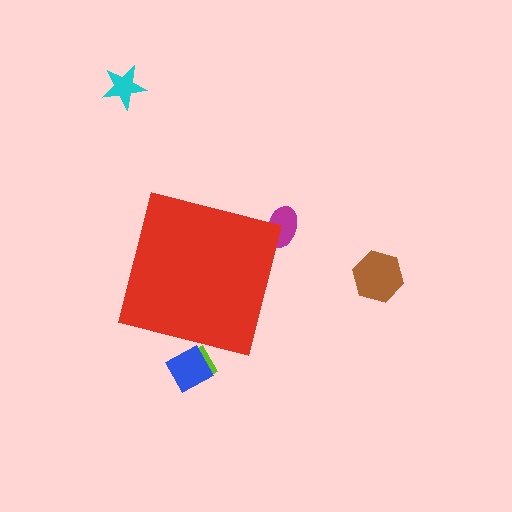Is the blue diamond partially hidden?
Yes, the blue diamond is partially hidden behind the red square.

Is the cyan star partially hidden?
No, the cyan star is fully visible.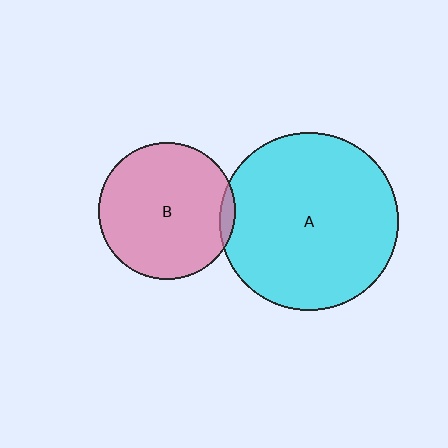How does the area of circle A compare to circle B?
Approximately 1.7 times.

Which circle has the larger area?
Circle A (cyan).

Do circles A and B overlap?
Yes.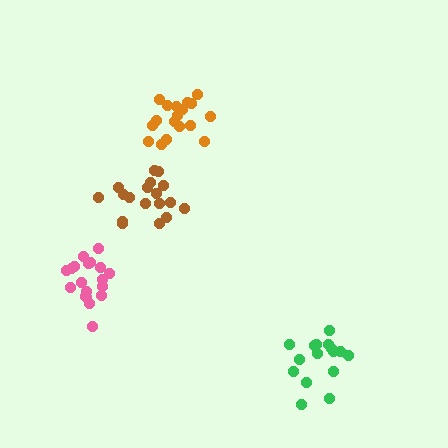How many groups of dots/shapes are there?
There are 4 groups.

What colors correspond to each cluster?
The clusters are colored: pink, green, brown, orange.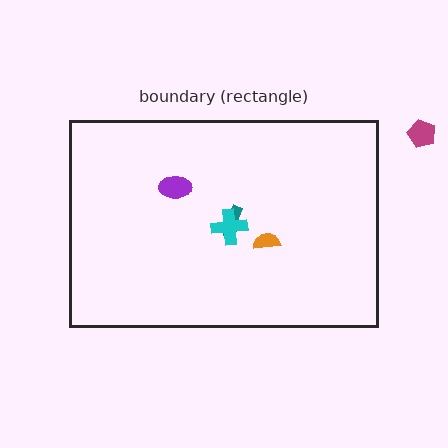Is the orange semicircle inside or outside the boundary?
Inside.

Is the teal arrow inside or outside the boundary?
Inside.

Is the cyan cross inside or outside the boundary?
Inside.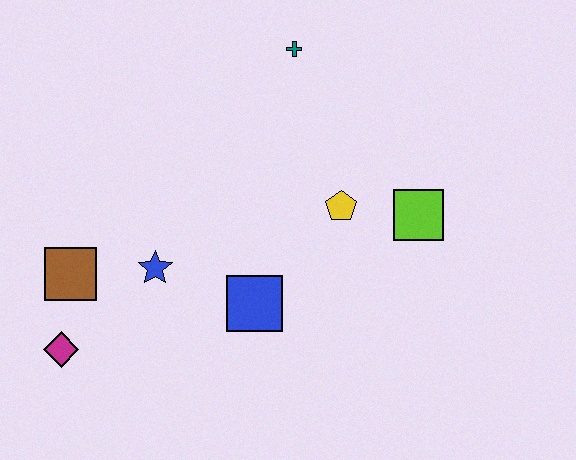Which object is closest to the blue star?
The brown square is closest to the blue star.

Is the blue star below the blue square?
No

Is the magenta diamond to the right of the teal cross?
No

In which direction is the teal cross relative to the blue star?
The teal cross is above the blue star.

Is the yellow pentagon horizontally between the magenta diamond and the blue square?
No